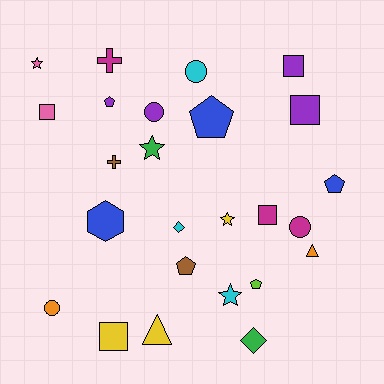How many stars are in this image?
There are 4 stars.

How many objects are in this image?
There are 25 objects.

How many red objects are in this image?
There are no red objects.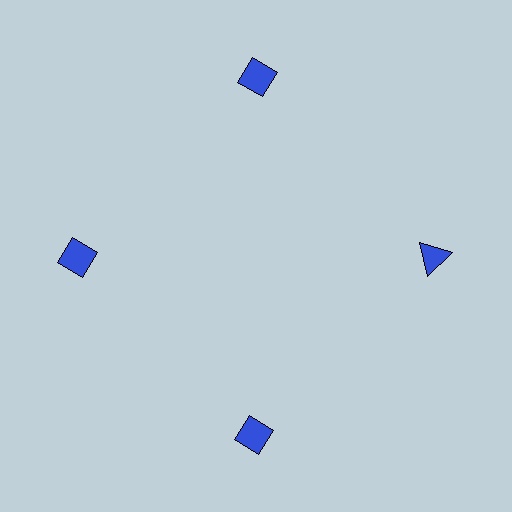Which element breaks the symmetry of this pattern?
The blue triangle at roughly the 3 o'clock position breaks the symmetry. All other shapes are blue diamonds.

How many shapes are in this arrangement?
There are 4 shapes arranged in a ring pattern.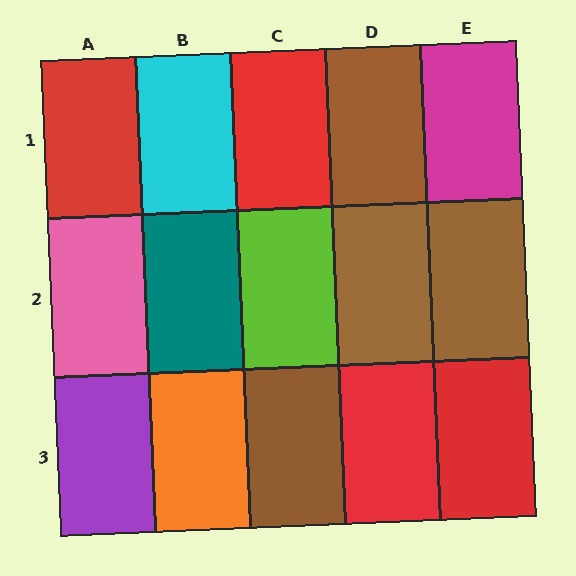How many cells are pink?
1 cell is pink.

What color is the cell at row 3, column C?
Brown.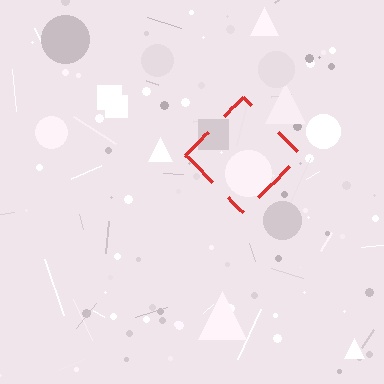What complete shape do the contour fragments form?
The contour fragments form a diamond.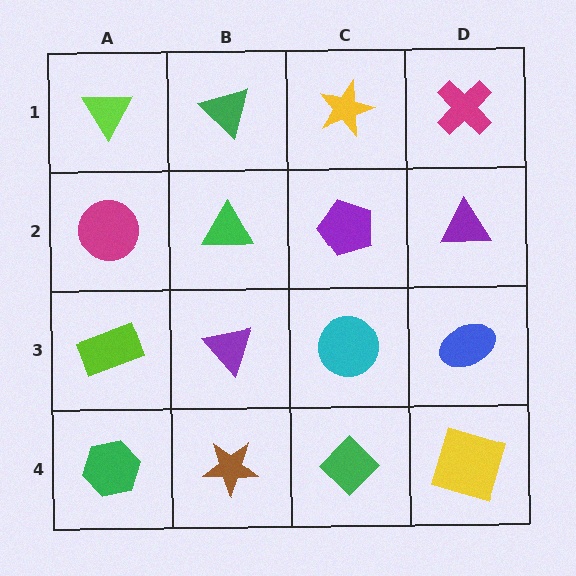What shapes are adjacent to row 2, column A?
A lime triangle (row 1, column A), a lime rectangle (row 3, column A), a green triangle (row 2, column B).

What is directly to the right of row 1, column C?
A magenta cross.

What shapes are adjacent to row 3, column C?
A purple pentagon (row 2, column C), a green diamond (row 4, column C), a purple triangle (row 3, column B), a blue ellipse (row 3, column D).